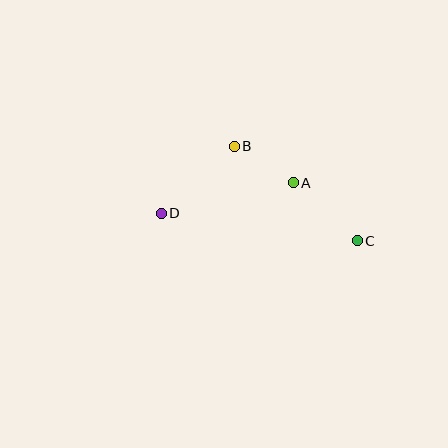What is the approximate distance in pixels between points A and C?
The distance between A and C is approximately 86 pixels.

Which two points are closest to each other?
Points A and B are closest to each other.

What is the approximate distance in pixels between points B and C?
The distance between B and C is approximately 155 pixels.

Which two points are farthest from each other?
Points C and D are farthest from each other.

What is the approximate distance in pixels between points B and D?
The distance between B and D is approximately 99 pixels.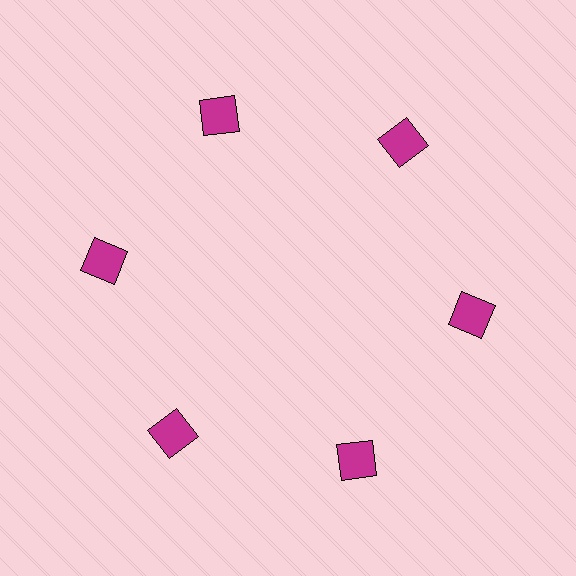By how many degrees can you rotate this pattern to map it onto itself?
The pattern maps onto itself every 60 degrees of rotation.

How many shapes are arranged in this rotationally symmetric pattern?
There are 6 shapes, arranged in 6 groups of 1.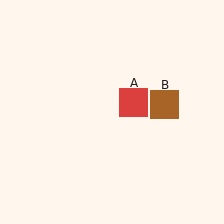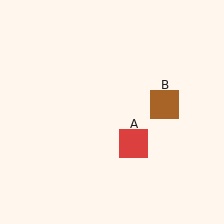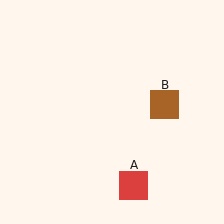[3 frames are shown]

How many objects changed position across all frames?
1 object changed position: red square (object A).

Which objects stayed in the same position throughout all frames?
Brown square (object B) remained stationary.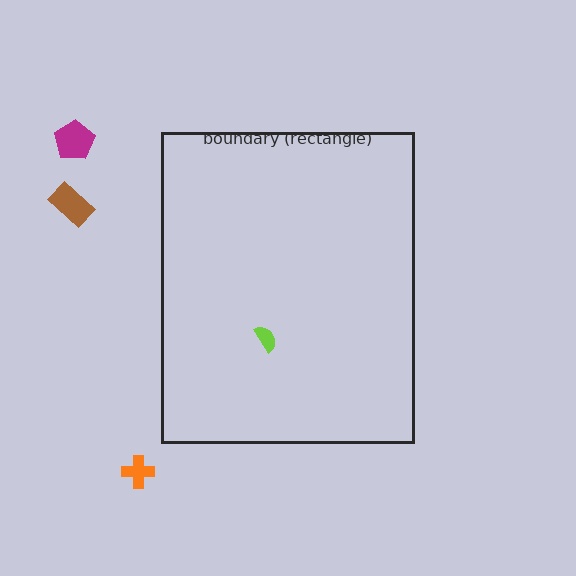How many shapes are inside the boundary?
1 inside, 3 outside.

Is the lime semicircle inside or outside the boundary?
Inside.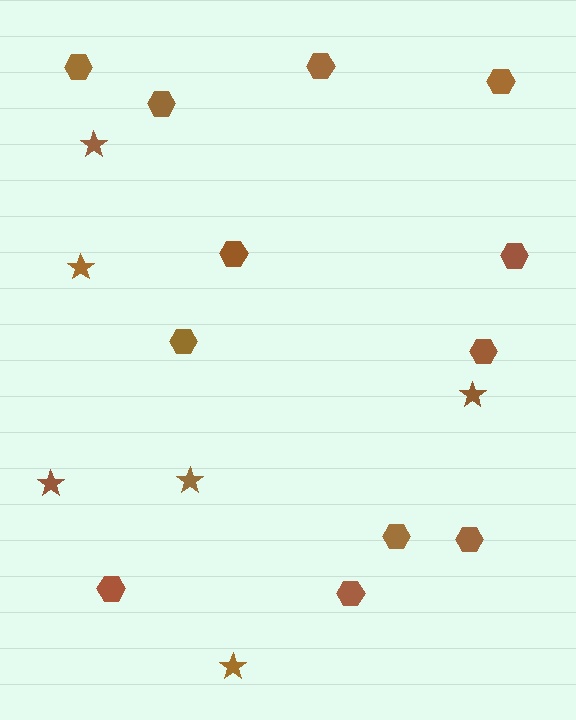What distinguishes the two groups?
There are 2 groups: one group of hexagons (12) and one group of stars (6).